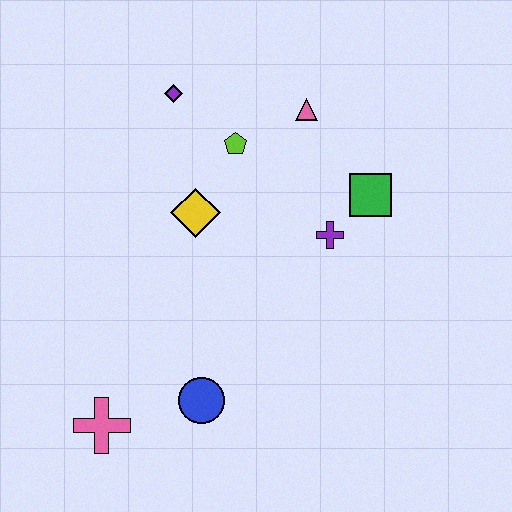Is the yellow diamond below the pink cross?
No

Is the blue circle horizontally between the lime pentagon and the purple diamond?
Yes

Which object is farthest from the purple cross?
The pink cross is farthest from the purple cross.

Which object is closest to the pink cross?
The blue circle is closest to the pink cross.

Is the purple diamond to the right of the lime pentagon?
No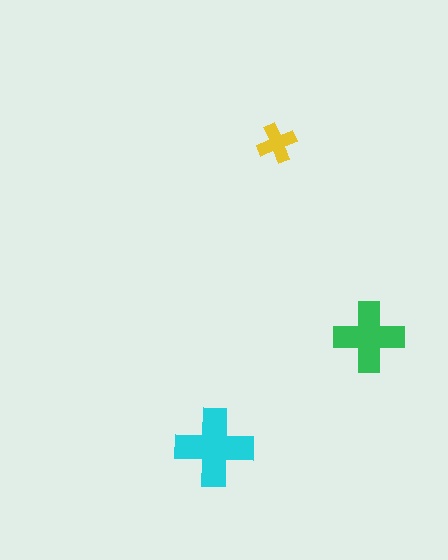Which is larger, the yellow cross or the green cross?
The green one.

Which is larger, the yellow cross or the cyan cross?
The cyan one.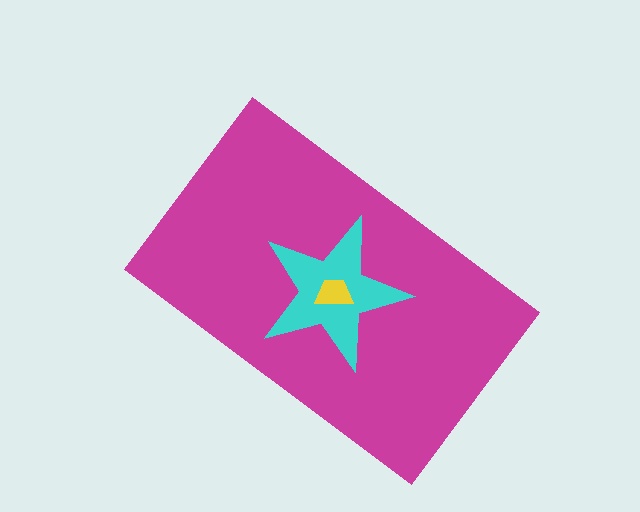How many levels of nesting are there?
3.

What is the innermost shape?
The yellow trapezoid.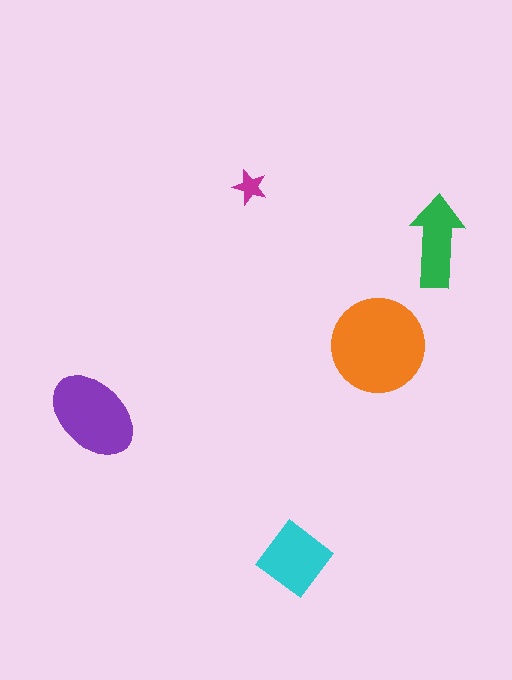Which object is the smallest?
The magenta star.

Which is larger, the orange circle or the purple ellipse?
The orange circle.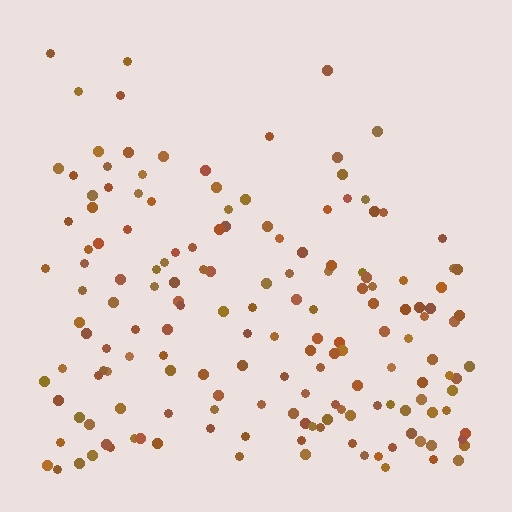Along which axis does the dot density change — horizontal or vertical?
Vertical.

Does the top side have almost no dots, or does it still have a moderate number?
Still a moderate number, just noticeably fewer than the bottom.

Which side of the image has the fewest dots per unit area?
The top.